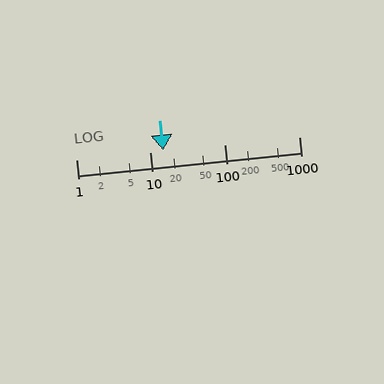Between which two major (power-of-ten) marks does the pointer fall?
The pointer is between 10 and 100.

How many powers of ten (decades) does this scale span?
The scale spans 3 decades, from 1 to 1000.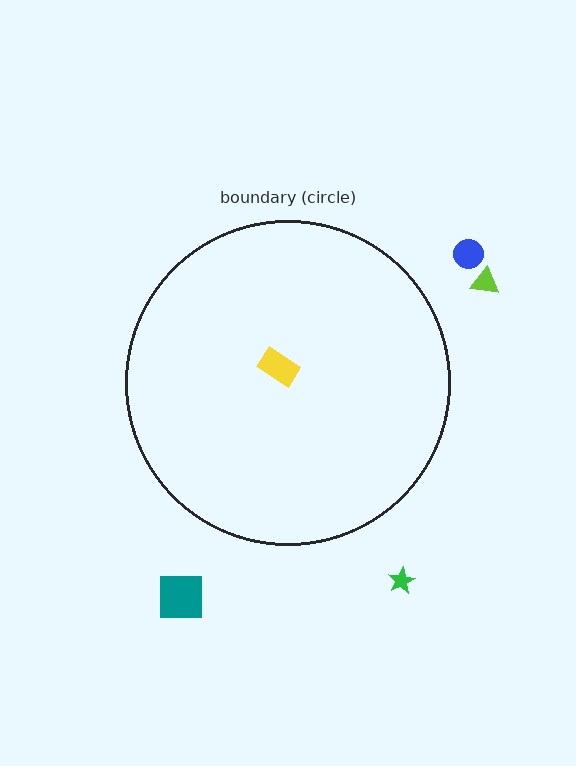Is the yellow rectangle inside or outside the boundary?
Inside.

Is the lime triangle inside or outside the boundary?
Outside.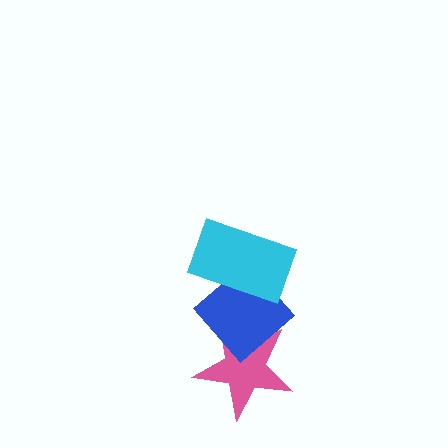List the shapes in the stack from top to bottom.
From top to bottom: the cyan rectangle, the blue diamond, the pink star.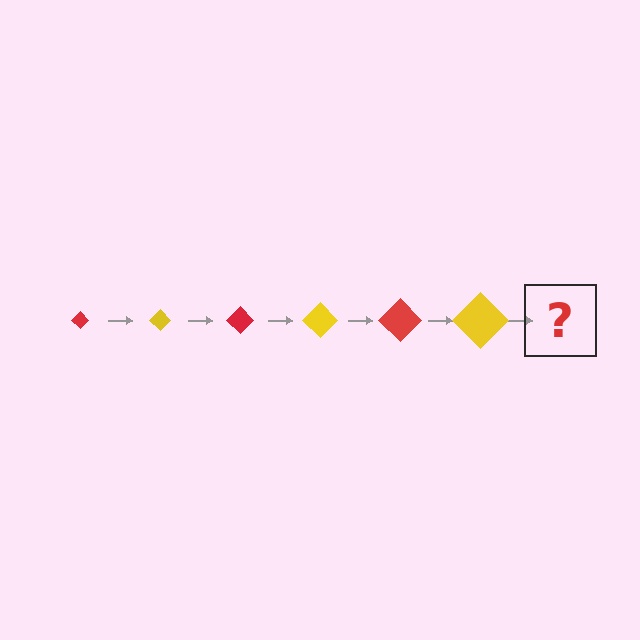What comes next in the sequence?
The next element should be a red diamond, larger than the previous one.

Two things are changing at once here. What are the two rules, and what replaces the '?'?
The two rules are that the diamond grows larger each step and the color cycles through red and yellow. The '?' should be a red diamond, larger than the previous one.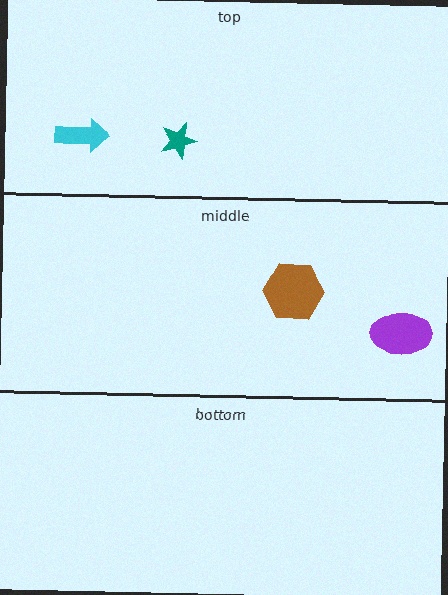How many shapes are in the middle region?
2.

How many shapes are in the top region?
2.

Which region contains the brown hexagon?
The middle region.